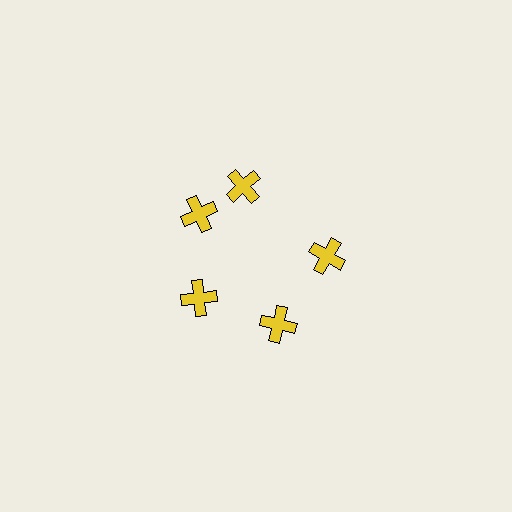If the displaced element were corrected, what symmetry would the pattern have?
It would have 5-fold rotational symmetry — the pattern would map onto itself every 72 degrees.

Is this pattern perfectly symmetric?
No. The 5 yellow crosses are arranged in a ring, but one element near the 1 o'clock position is rotated out of alignment along the ring, breaking the 5-fold rotational symmetry.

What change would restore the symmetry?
The symmetry would be restored by rotating it back into even spacing with its neighbors so that all 5 crosses sit at equal angles and equal distance from the center.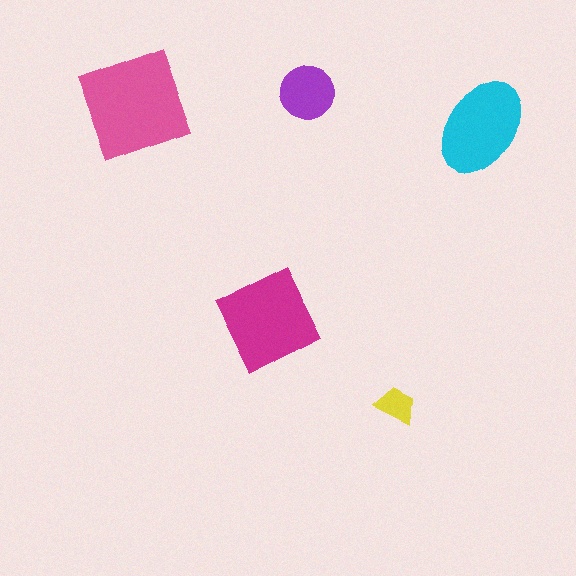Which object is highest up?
The purple circle is topmost.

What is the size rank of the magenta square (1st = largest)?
2nd.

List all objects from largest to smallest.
The pink diamond, the magenta square, the cyan ellipse, the purple circle, the yellow trapezoid.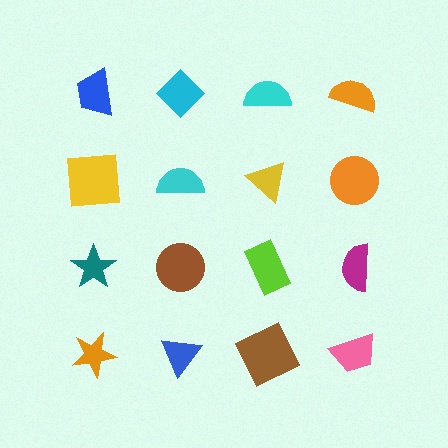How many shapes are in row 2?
4 shapes.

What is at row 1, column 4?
An orange semicircle.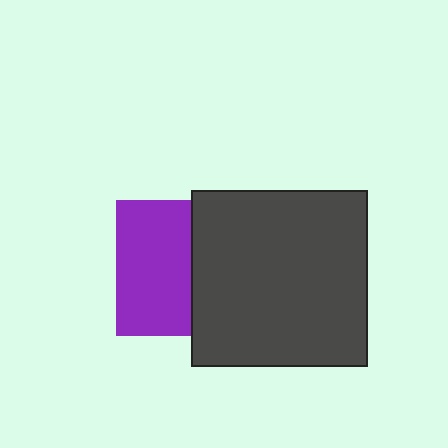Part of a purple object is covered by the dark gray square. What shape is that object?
It is a square.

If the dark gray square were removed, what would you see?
You would see the complete purple square.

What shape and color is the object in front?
The object in front is a dark gray square.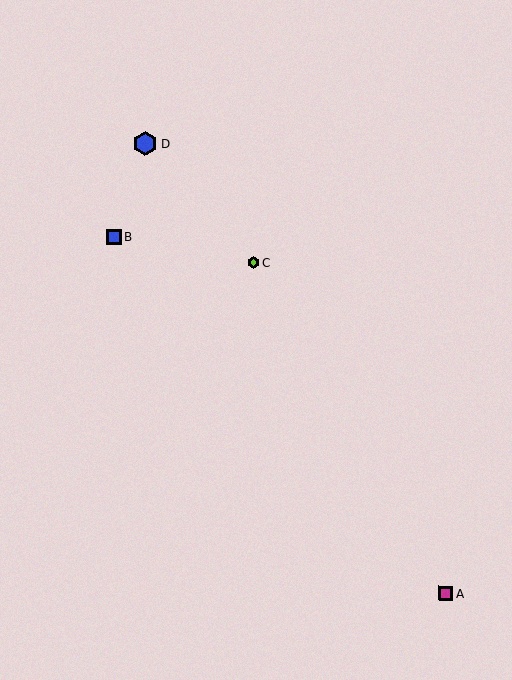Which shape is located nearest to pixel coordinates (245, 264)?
The lime hexagon (labeled C) at (253, 263) is nearest to that location.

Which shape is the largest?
The blue hexagon (labeled D) is the largest.